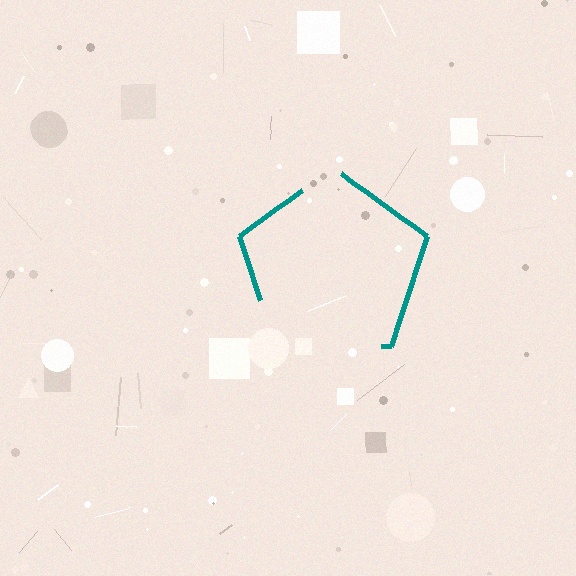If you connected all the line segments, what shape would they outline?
They would outline a pentagon.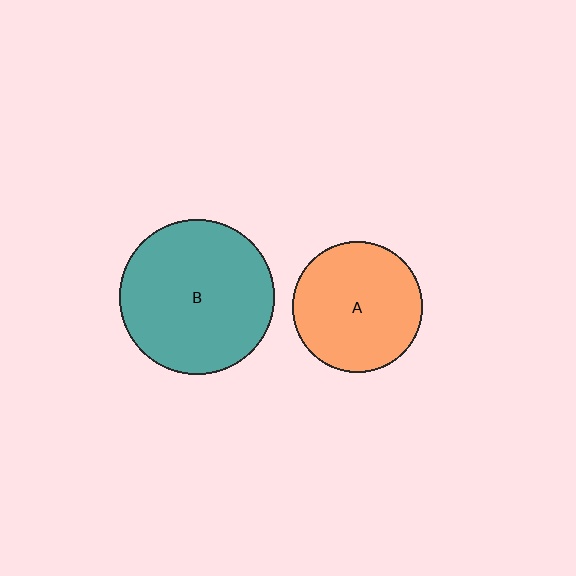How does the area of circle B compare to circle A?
Approximately 1.4 times.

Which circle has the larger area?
Circle B (teal).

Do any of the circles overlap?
No, none of the circles overlap.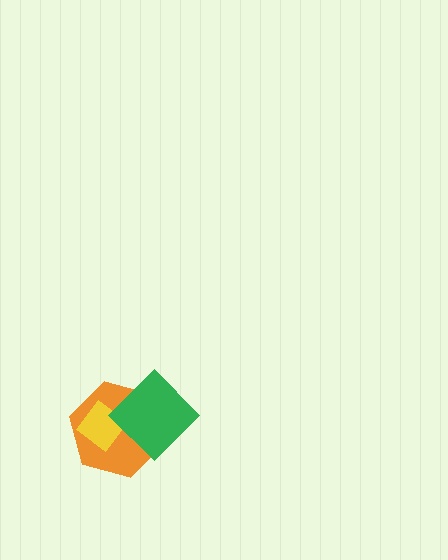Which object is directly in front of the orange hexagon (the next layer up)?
The yellow diamond is directly in front of the orange hexagon.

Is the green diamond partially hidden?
No, no other shape covers it.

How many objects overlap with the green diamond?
2 objects overlap with the green diamond.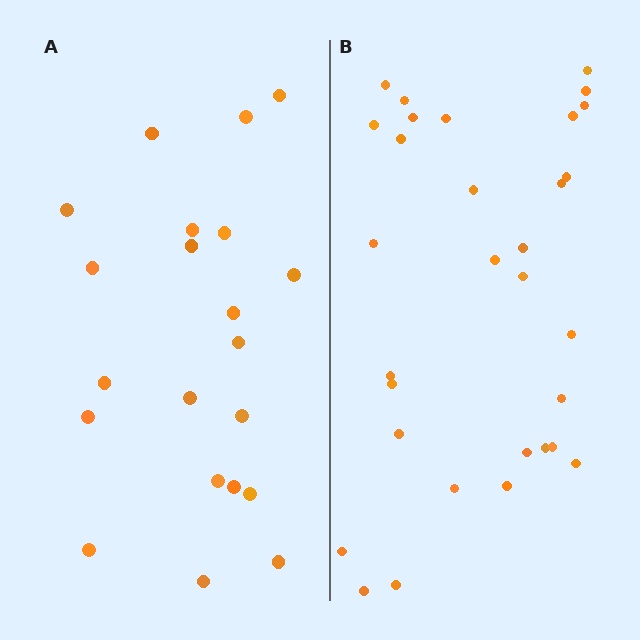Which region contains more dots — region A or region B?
Region B (the right region) has more dots.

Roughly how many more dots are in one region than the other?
Region B has roughly 10 or so more dots than region A.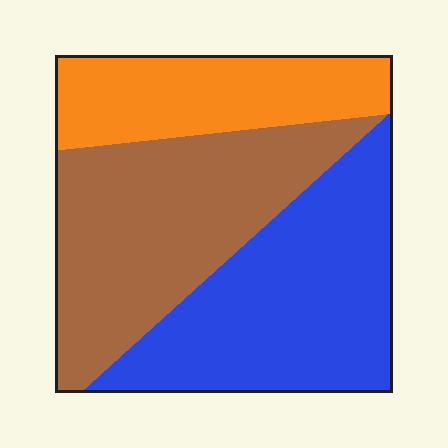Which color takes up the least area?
Orange, at roughly 25%.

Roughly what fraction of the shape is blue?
Blue covers 39% of the shape.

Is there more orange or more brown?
Brown.